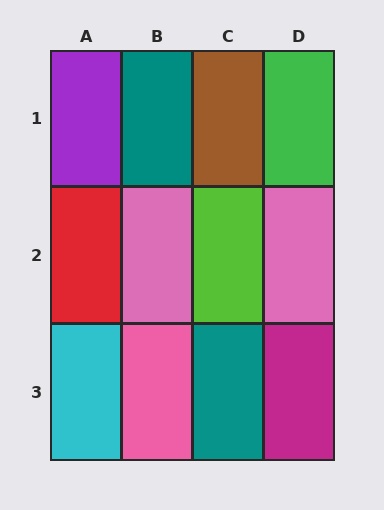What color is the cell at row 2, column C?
Lime.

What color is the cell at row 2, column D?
Pink.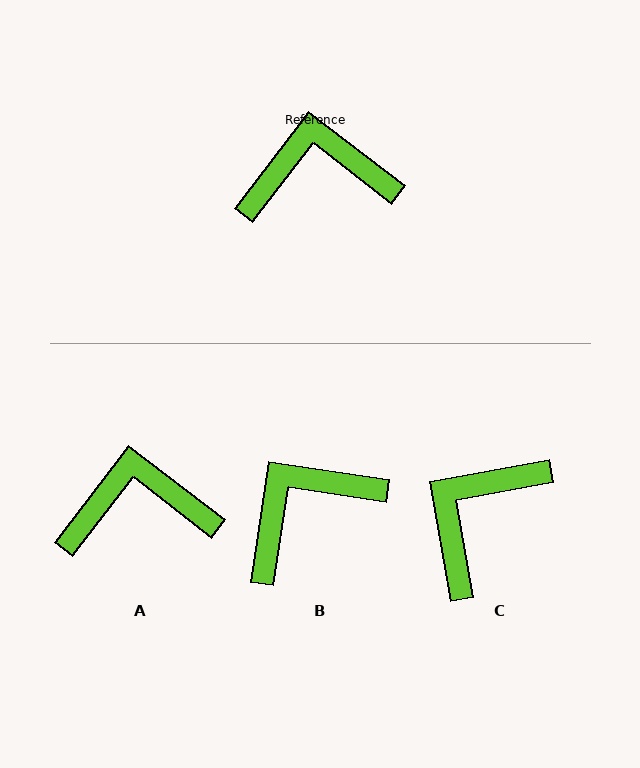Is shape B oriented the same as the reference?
No, it is off by about 29 degrees.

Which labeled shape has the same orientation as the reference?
A.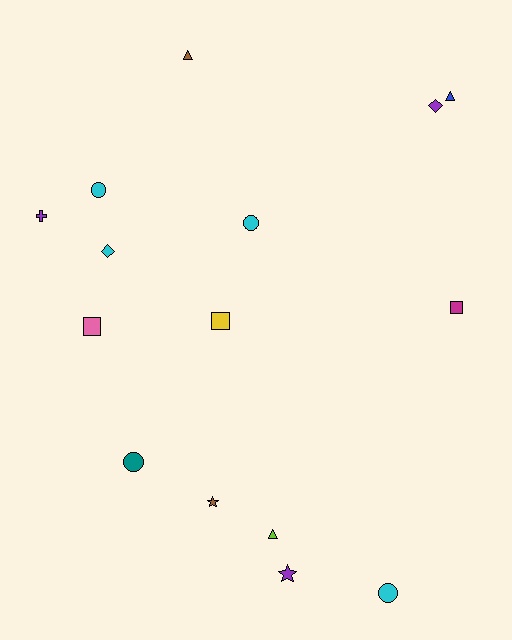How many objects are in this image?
There are 15 objects.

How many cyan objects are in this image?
There are 4 cyan objects.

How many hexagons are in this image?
There are no hexagons.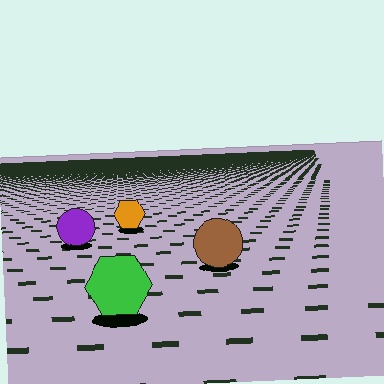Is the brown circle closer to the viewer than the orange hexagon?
Yes. The brown circle is closer — you can tell from the texture gradient: the ground texture is coarser near it.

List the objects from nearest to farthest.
From nearest to farthest: the green hexagon, the brown circle, the purple circle, the orange hexagon.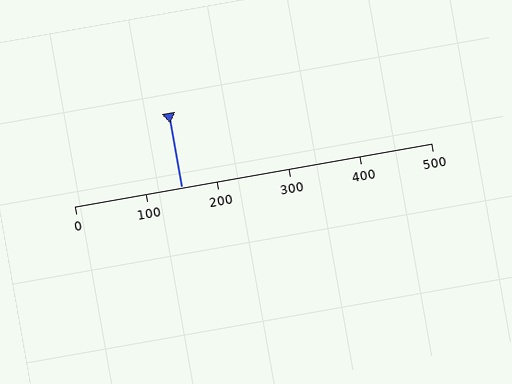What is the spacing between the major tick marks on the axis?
The major ticks are spaced 100 apart.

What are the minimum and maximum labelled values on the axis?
The axis runs from 0 to 500.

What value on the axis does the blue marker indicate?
The marker indicates approximately 150.